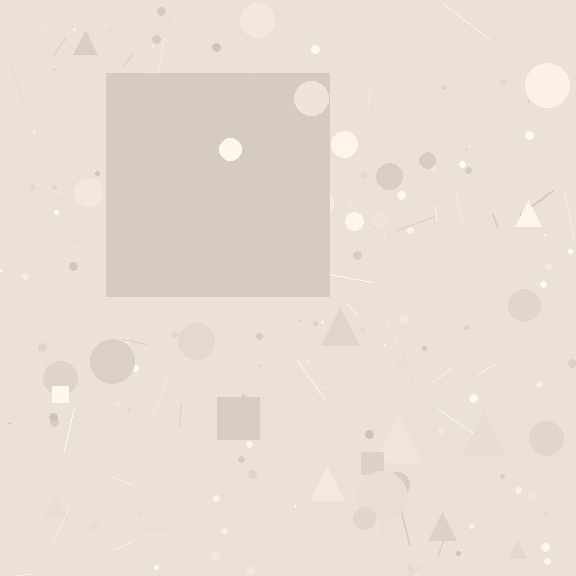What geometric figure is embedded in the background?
A square is embedded in the background.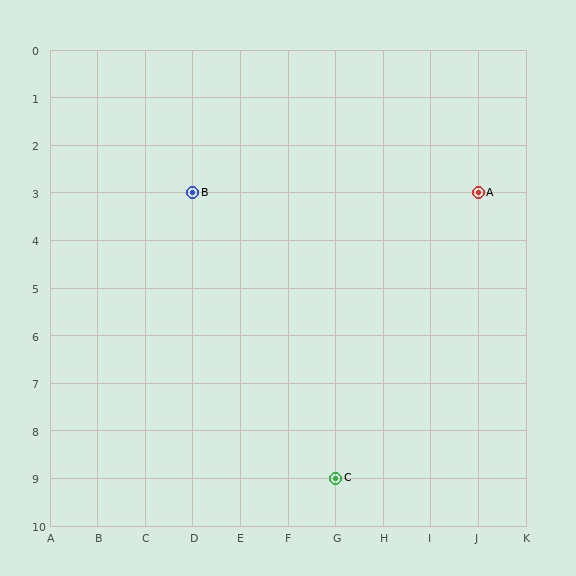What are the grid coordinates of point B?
Point B is at grid coordinates (D, 3).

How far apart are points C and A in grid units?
Points C and A are 3 columns and 6 rows apart (about 6.7 grid units diagonally).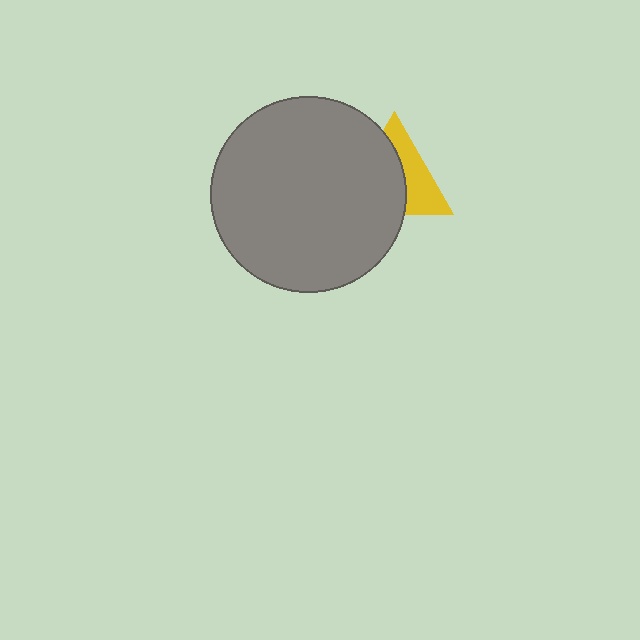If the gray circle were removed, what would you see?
You would see the complete yellow triangle.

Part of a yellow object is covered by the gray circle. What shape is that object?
It is a triangle.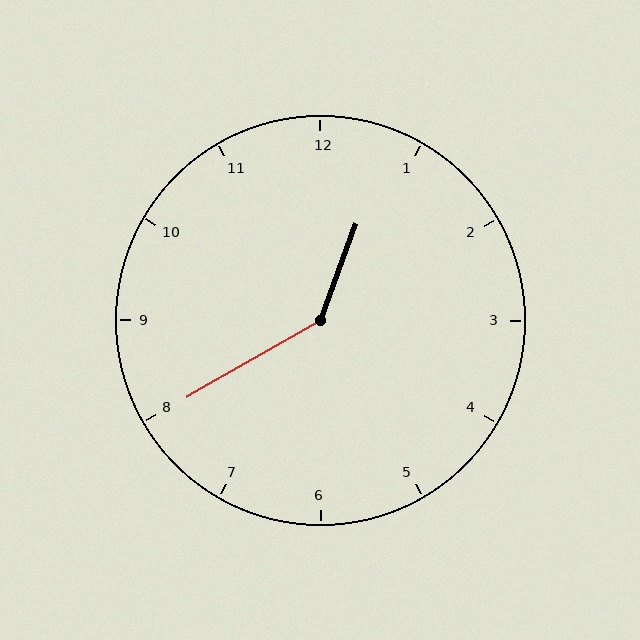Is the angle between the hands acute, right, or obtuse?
It is obtuse.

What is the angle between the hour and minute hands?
Approximately 140 degrees.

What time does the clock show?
12:40.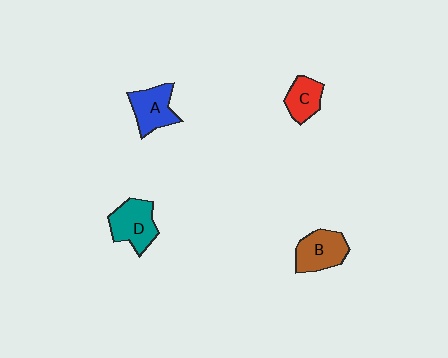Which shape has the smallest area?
Shape C (red).